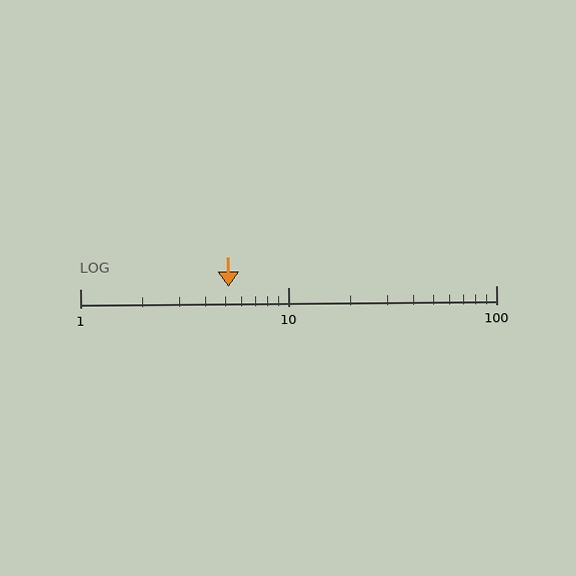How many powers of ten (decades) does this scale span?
The scale spans 2 decades, from 1 to 100.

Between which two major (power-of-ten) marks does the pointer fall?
The pointer is between 1 and 10.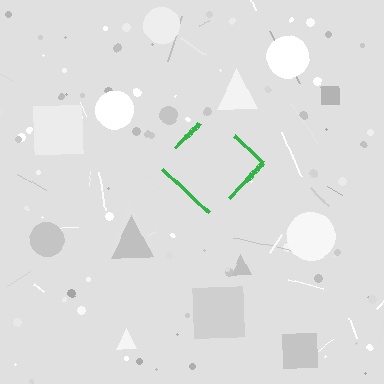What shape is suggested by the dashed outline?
The dashed outline suggests a diamond.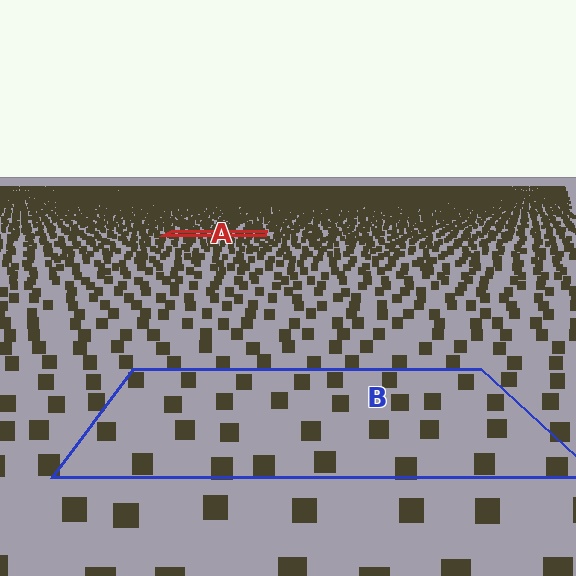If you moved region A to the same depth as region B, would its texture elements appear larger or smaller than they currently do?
They would appear larger. At a closer depth, the same texture elements are projected at a bigger on-screen size.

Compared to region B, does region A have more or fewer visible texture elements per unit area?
Region A has more texture elements per unit area — they are packed more densely because it is farther away.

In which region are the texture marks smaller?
The texture marks are smaller in region A, because it is farther away.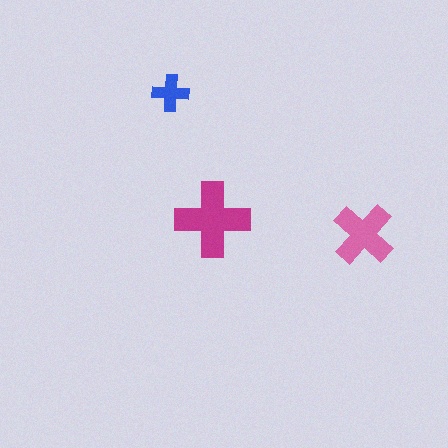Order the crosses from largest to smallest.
the magenta one, the pink one, the blue one.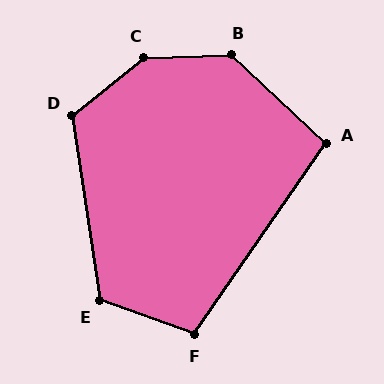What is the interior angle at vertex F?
Approximately 105 degrees (obtuse).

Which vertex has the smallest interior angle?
A, at approximately 98 degrees.